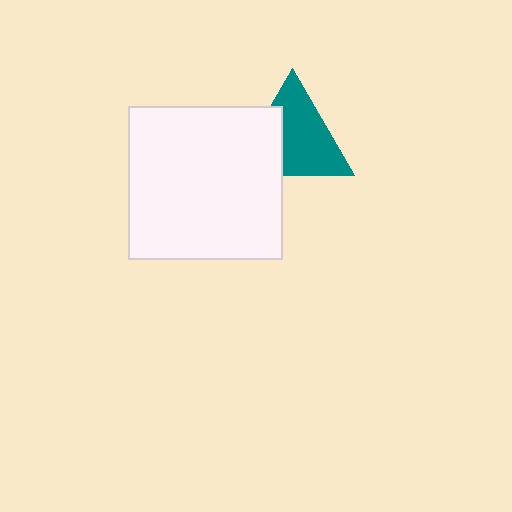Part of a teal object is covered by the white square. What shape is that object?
It is a triangle.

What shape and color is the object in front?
The object in front is a white square.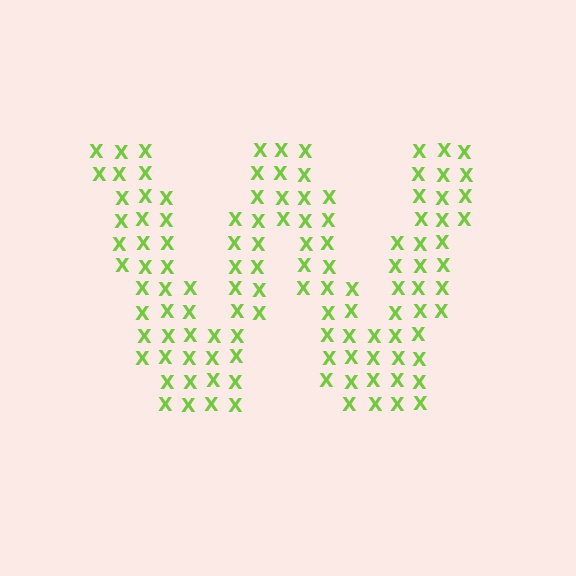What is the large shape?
The large shape is the letter W.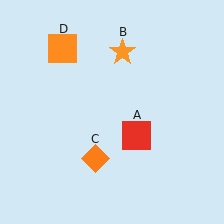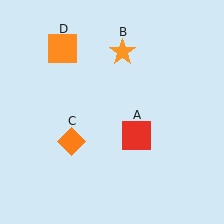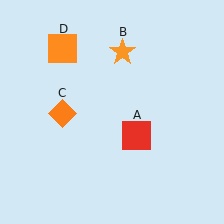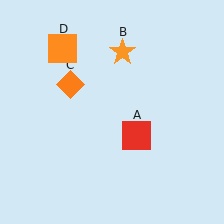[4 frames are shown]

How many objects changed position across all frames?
1 object changed position: orange diamond (object C).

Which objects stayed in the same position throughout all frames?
Red square (object A) and orange star (object B) and orange square (object D) remained stationary.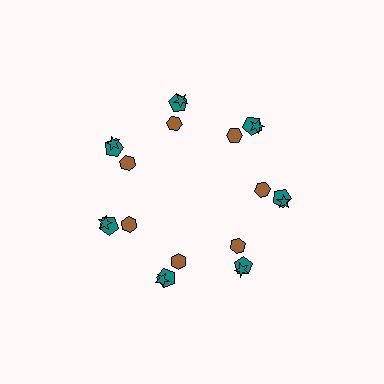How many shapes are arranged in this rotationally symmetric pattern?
There are 21 shapes, arranged in 7 groups of 3.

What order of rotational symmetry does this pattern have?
This pattern has 7-fold rotational symmetry.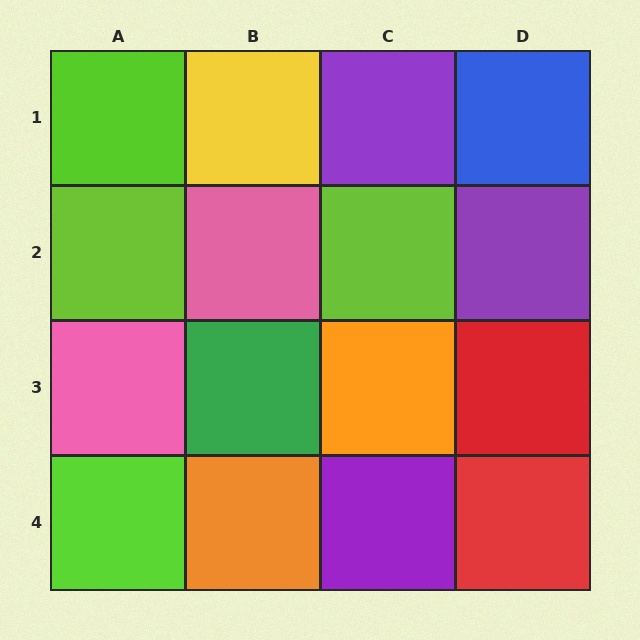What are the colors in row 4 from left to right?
Lime, orange, purple, red.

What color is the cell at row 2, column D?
Purple.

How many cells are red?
2 cells are red.